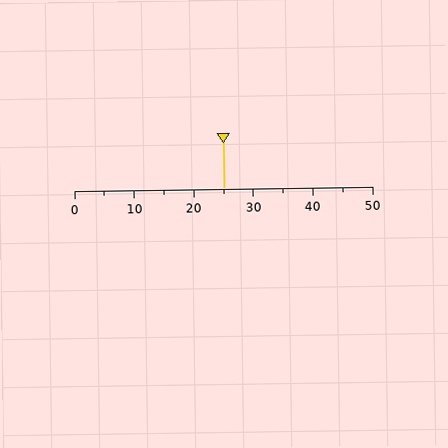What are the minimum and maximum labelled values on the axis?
The axis runs from 0 to 50.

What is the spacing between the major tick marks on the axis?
The major ticks are spaced 10 apart.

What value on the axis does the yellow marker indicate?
The marker indicates approximately 25.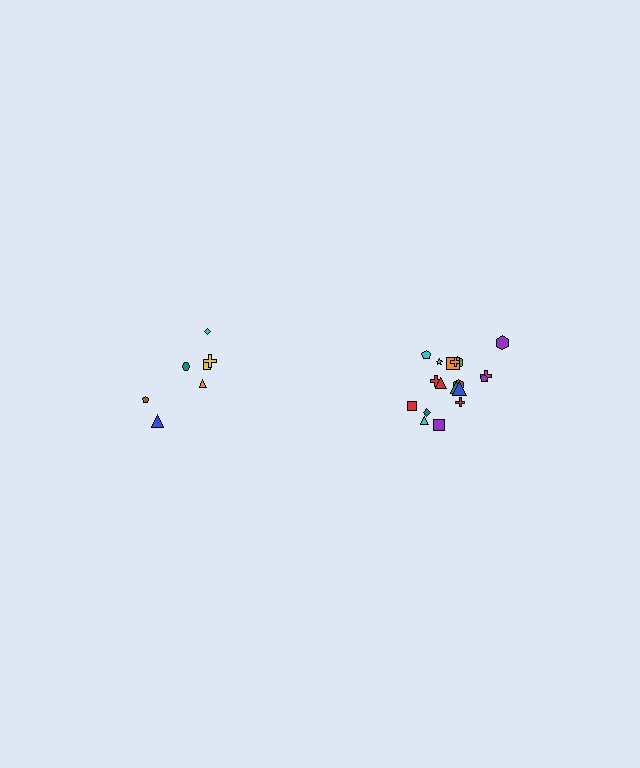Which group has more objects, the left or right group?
The right group.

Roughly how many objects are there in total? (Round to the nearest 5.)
Roughly 25 objects in total.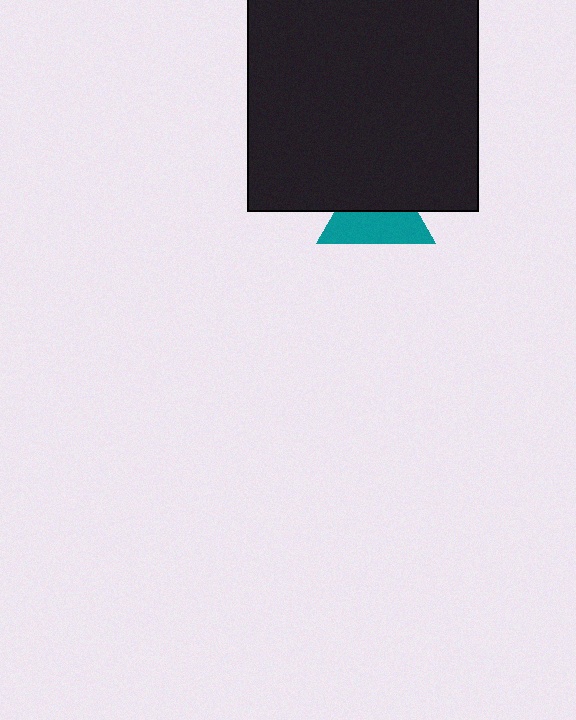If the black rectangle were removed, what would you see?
You would see the complete teal triangle.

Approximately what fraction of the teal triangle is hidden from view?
Roughly 48% of the teal triangle is hidden behind the black rectangle.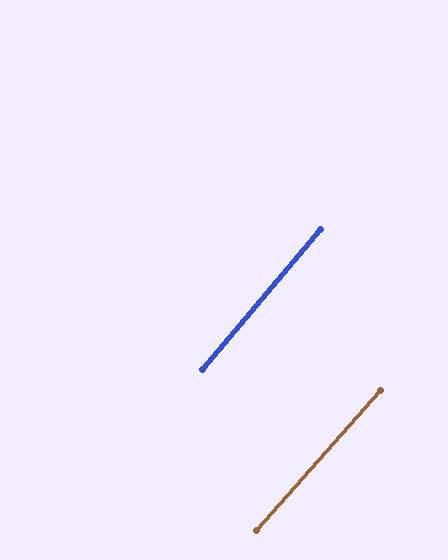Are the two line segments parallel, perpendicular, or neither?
Parallel — their directions differ by only 1.1°.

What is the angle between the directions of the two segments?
Approximately 1 degree.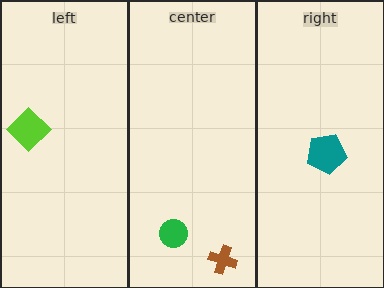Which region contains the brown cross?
The center region.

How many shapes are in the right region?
1.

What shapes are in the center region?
The brown cross, the green circle.